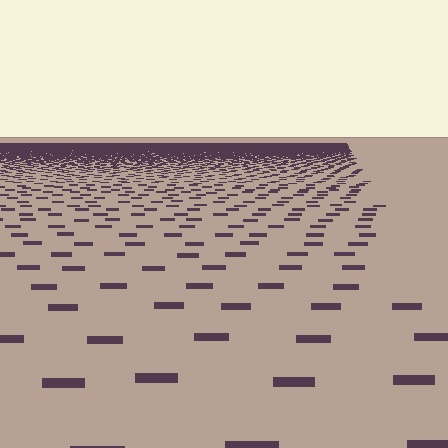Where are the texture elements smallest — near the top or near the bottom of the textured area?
Near the top.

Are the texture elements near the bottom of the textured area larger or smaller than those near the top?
Larger. Near the bottom, elements are closer to the viewer and appear at a bigger on-screen size.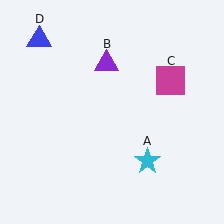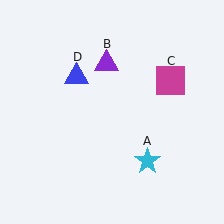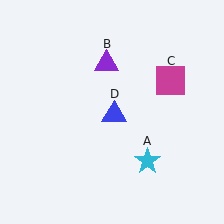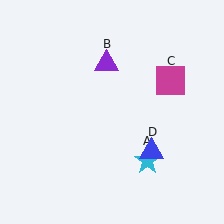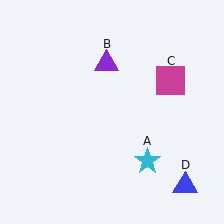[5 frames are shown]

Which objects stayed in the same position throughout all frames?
Cyan star (object A) and purple triangle (object B) and magenta square (object C) remained stationary.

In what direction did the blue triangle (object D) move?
The blue triangle (object D) moved down and to the right.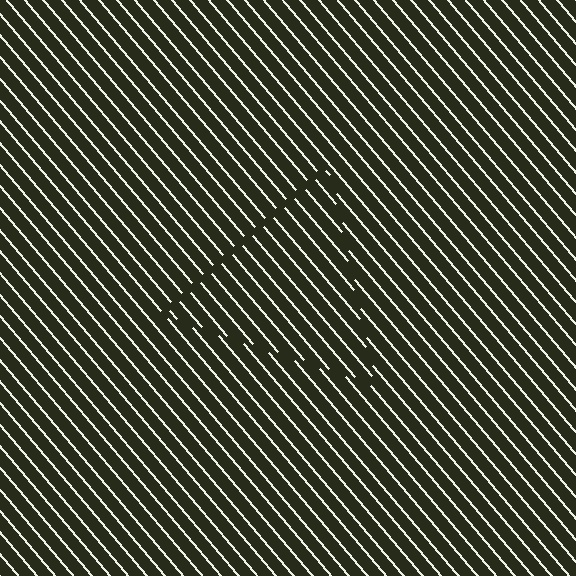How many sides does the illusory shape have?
3 sides — the line-ends trace a triangle.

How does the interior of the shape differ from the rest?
The interior of the shape contains the same grating, shifted by half a period — the contour is defined by the phase discontinuity where line-ends from the inner and outer gratings abut.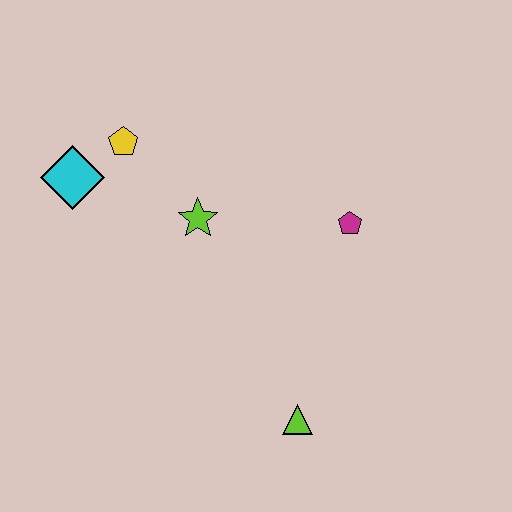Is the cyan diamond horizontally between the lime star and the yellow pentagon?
No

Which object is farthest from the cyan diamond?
The lime triangle is farthest from the cyan diamond.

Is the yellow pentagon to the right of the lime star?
No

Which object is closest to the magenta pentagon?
The lime star is closest to the magenta pentagon.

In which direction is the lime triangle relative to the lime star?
The lime triangle is below the lime star.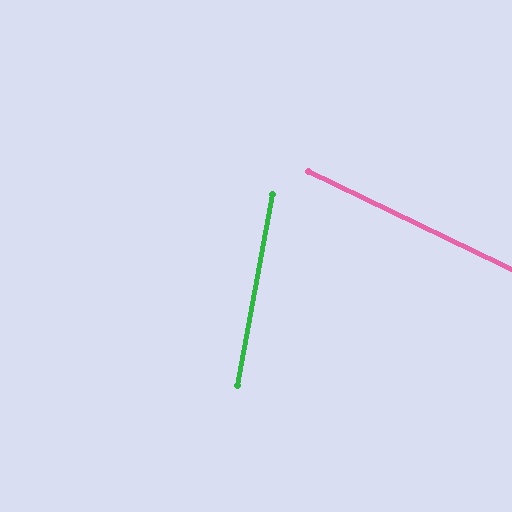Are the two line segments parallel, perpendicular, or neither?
Neither parallel nor perpendicular — they differ by about 75°.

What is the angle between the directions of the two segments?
Approximately 75 degrees.